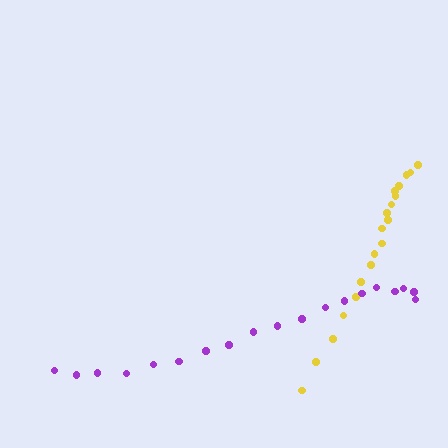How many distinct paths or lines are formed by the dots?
There are 2 distinct paths.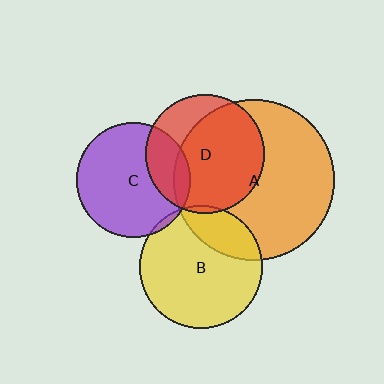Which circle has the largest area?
Circle A (orange).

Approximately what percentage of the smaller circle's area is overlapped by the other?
Approximately 5%.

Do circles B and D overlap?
Yes.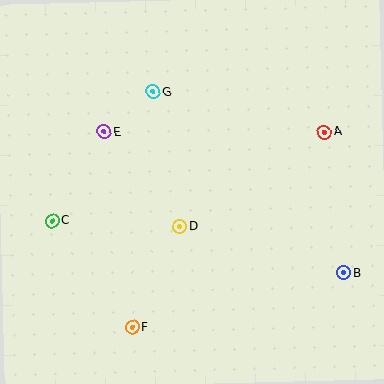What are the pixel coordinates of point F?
Point F is at (132, 327).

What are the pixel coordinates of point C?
Point C is at (52, 221).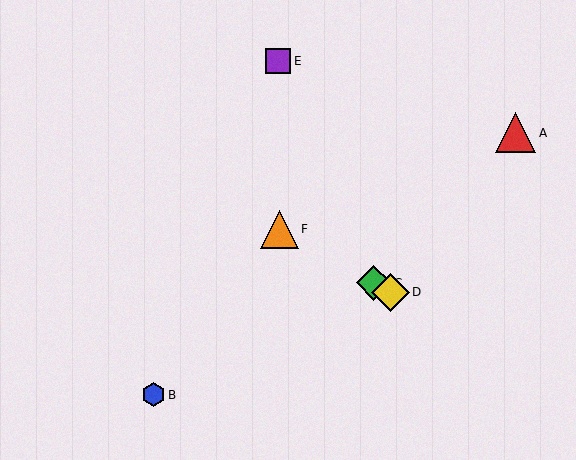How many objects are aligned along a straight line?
3 objects (C, D, F) are aligned along a straight line.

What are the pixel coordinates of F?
Object F is at (280, 229).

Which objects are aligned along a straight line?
Objects C, D, F are aligned along a straight line.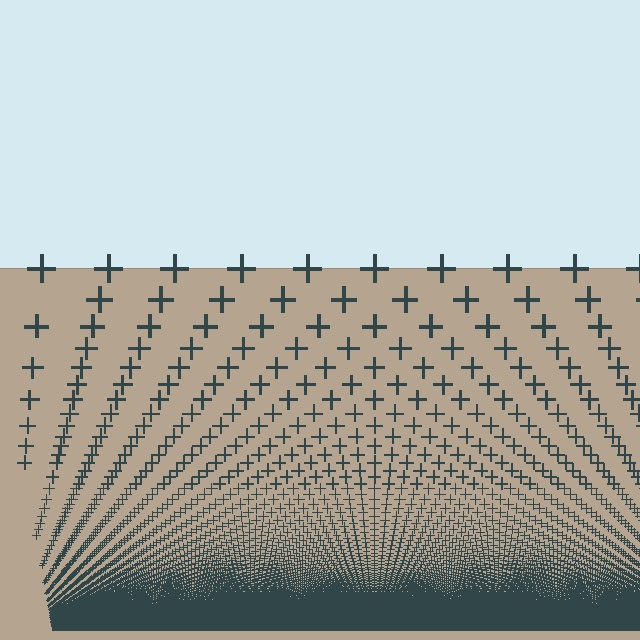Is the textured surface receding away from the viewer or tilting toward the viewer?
The surface appears to tilt toward the viewer. Texture elements get larger and sparser toward the top.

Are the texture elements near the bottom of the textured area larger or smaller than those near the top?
Smaller. The gradient is inverted — elements near the bottom are smaller and denser.